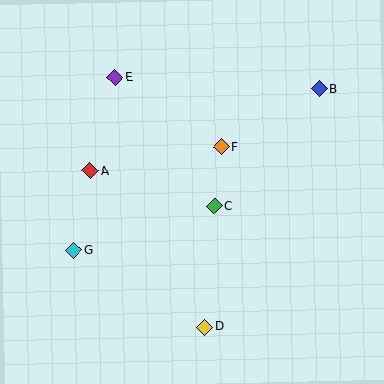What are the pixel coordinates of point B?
Point B is at (319, 89).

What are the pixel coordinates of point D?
Point D is at (205, 327).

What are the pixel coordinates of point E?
Point E is at (115, 77).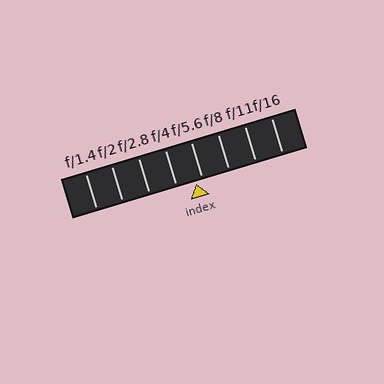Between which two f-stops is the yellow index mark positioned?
The index mark is between f/4 and f/5.6.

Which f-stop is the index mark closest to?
The index mark is closest to f/5.6.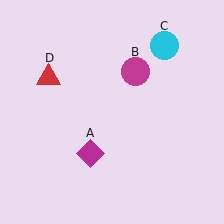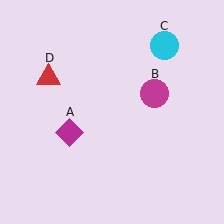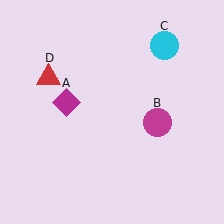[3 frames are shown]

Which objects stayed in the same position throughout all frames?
Cyan circle (object C) and red triangle (object D) remained stationary.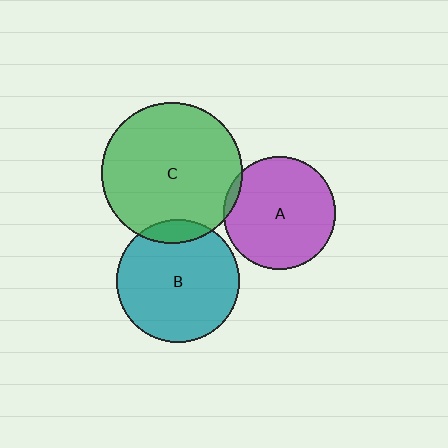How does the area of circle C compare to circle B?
Approximately 1.3 times.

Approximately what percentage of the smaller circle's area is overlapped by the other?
Approximately 5%.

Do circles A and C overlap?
Yes.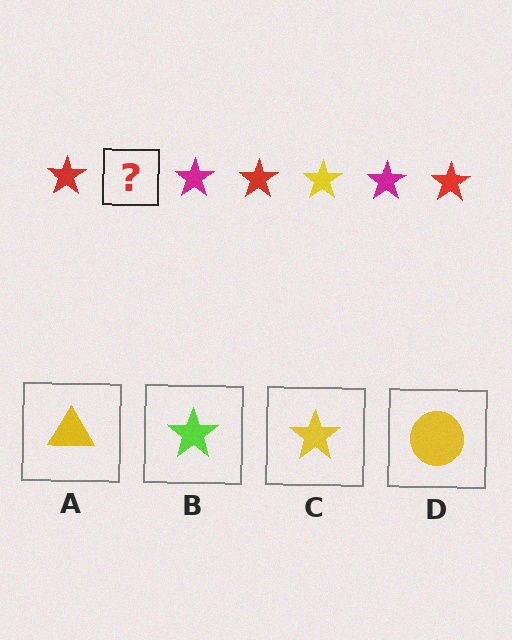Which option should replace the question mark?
Option C.